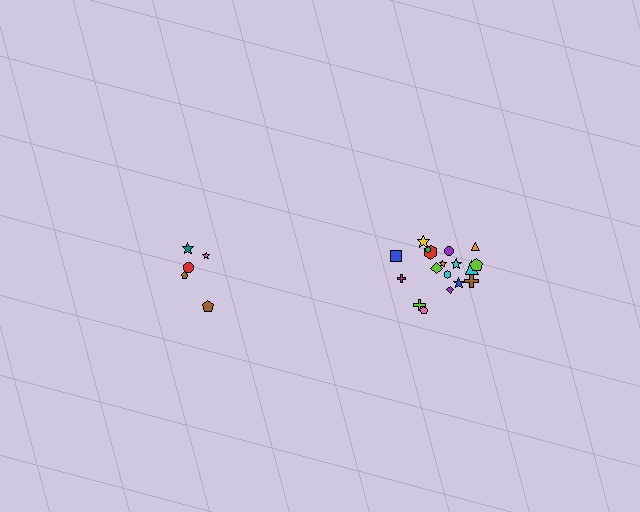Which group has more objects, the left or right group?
The right group.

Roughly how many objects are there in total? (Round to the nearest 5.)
Roughly 25 objects in total.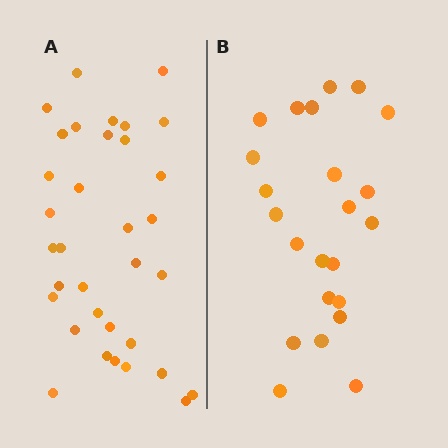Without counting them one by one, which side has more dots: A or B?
Region A (the left region) has more dots.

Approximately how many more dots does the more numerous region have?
Region A has roughly 12 or so more dots than region B.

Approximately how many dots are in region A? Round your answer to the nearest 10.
About 30 dots. (The exact count is 34, which rounds to 30.)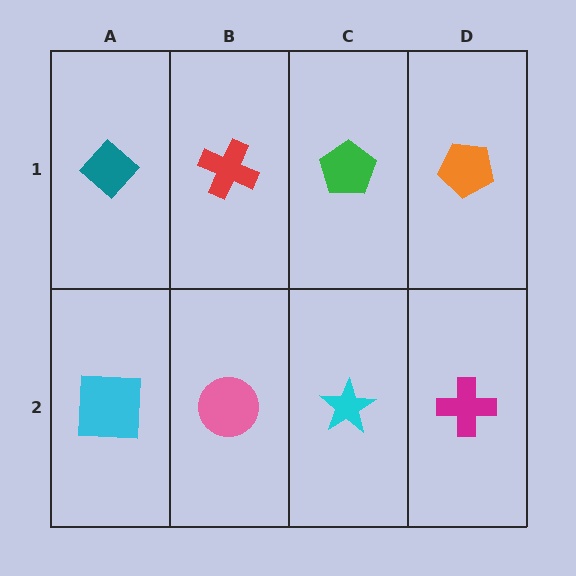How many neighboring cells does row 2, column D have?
2.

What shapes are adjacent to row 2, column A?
A teal diamond (row 1, column A), a pink circle (row 2, column B).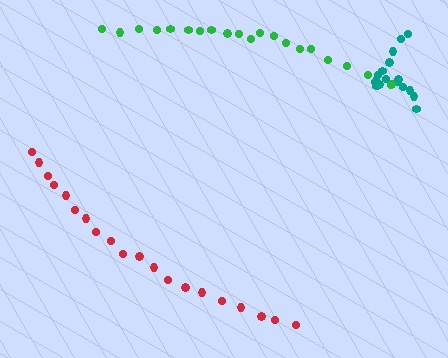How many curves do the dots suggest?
There are 3 distinct paths.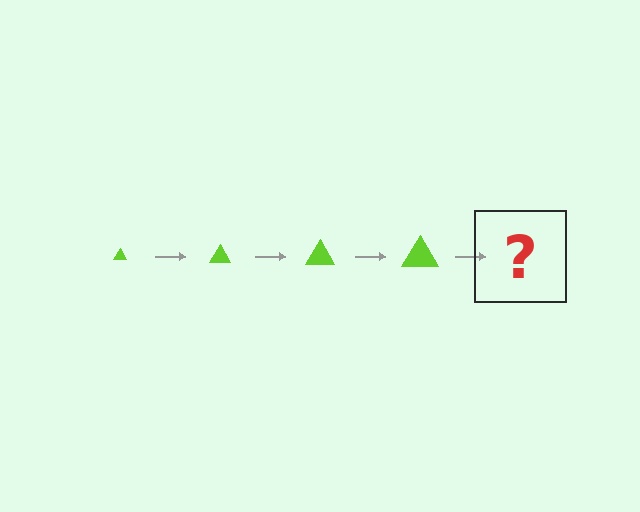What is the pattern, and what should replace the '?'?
The pattern is that the triangle gets progressively larger each step. The '?' should be a lime triangle, larger than the previous one.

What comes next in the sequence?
The next element should be a lime triangle, larger than the previous one.